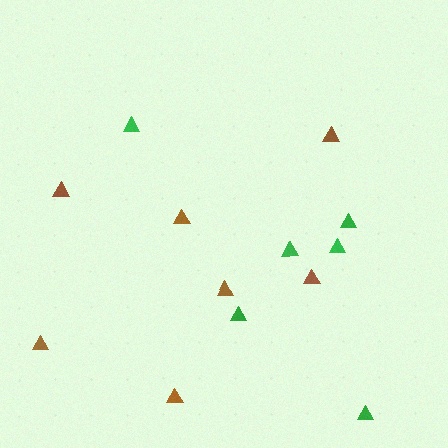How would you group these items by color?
There are 2 groups: one group of green triangles (6) and one group of brown triangles (7).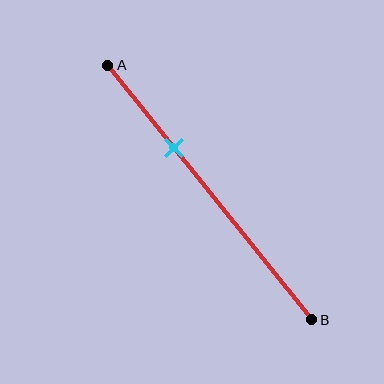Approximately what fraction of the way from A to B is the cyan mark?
The cyan mark is approximately 30% of the way from A to B.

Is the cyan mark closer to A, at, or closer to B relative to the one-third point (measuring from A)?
The cyan mark is approximately at the one-third point of segment AB.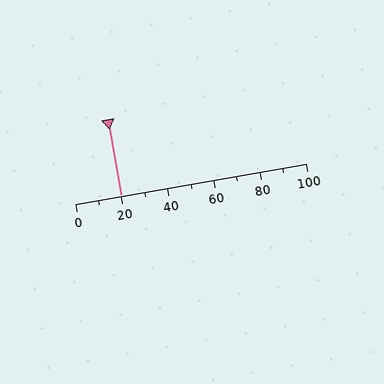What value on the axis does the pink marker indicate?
The marker indicates approximately 20.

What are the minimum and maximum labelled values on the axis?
The axis runs from 0 to 100.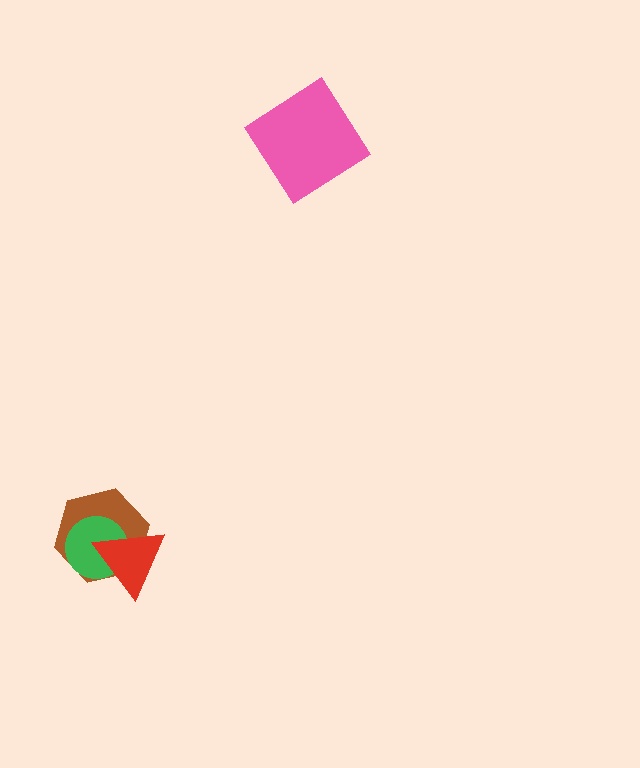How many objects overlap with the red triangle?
2 objects overlap with the red triangle.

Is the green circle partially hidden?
Yes, it is partially covered by another shape.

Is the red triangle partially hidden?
No, no other shape covers it.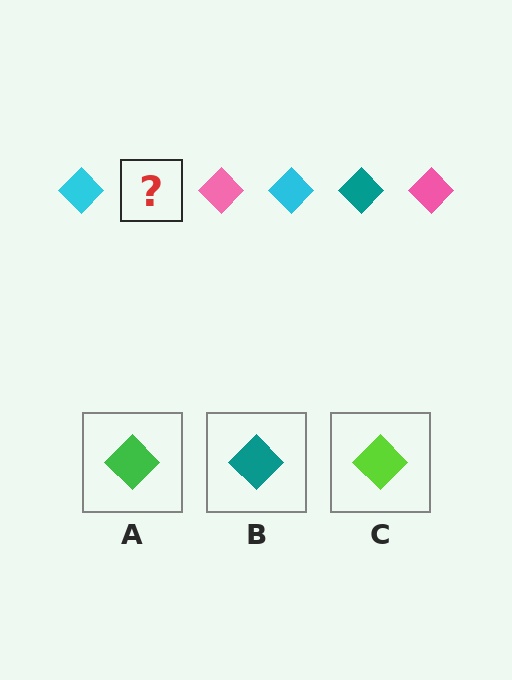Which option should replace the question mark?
Option B.